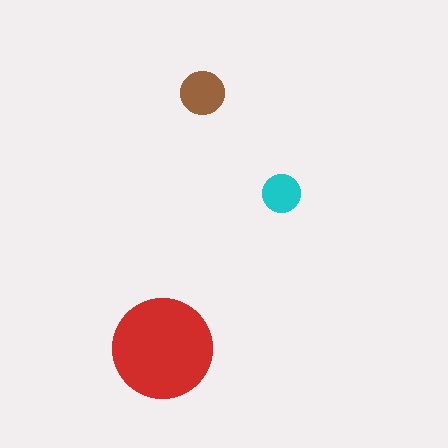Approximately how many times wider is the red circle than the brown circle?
About 2.5 times wider.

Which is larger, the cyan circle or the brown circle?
The brown one.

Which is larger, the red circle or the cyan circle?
The red one.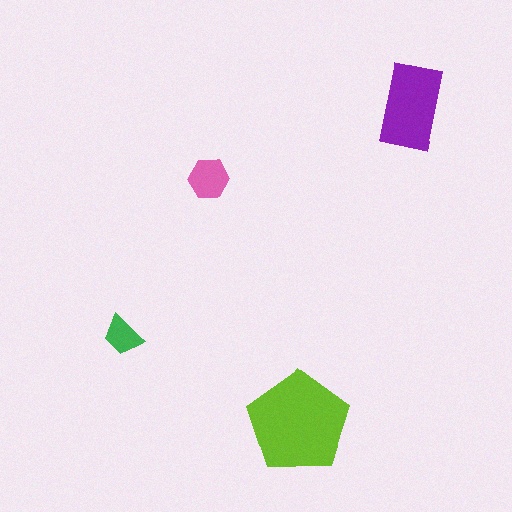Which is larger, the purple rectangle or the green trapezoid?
The purple rectangle.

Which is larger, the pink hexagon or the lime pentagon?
The lime pentagon.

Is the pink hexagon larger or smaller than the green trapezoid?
Larger.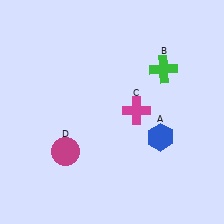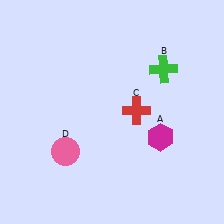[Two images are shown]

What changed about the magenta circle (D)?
In Image 1, D is magenta. In Image 2, it changed to pink.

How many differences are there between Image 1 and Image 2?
There are 3 differences between the two images.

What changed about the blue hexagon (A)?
In Image 1, A is blue. In Image 2, it changed to magenta.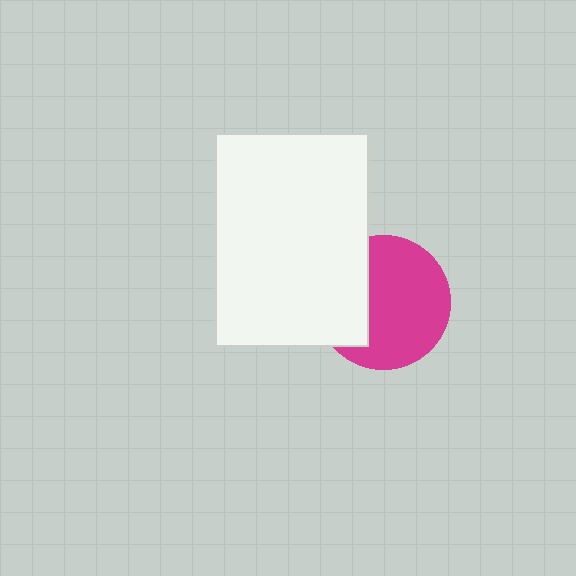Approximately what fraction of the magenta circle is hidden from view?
Roughly 34% of the magenta circle is hidden behind the white rectangle.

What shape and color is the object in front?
The object in front is a white rectangle.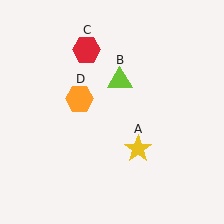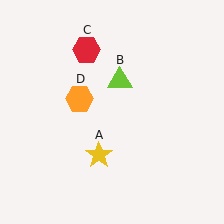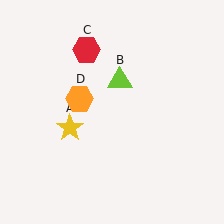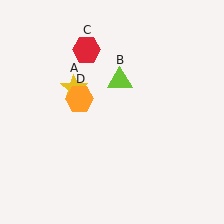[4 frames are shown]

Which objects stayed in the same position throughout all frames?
Lime triangle (object B) and red hexagon (object C) and orange hexagon (object D) remained stationary.